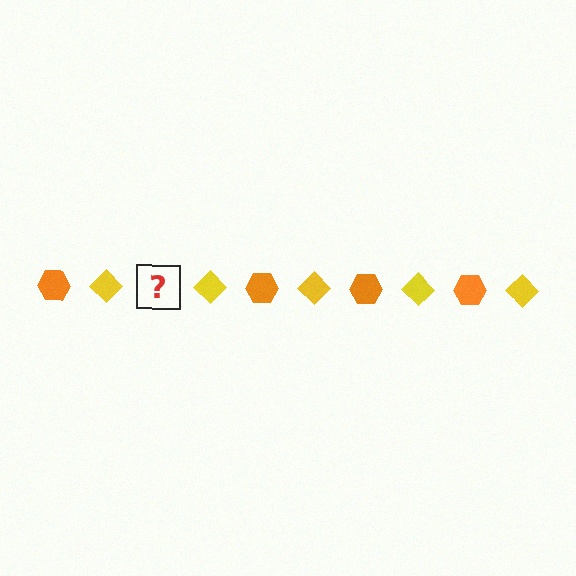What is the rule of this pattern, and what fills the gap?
The rule is that the pattern alternates between orange hexagon and yellow diamond. The gap should be filled with an orange hexagon.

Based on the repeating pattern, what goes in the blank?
The blank should be an orange hexagon.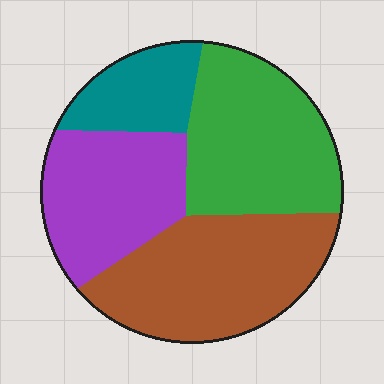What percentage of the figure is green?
Green takes up between a sixth and a third of the figure.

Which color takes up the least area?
Teal, at roughly 15%.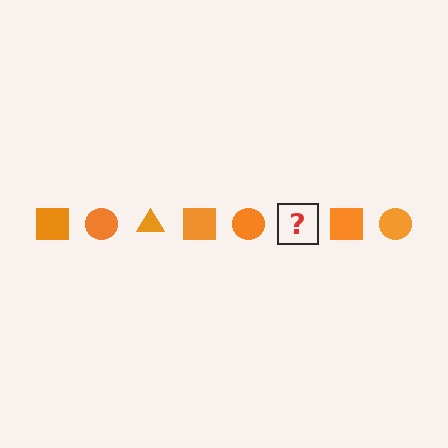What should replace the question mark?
The question mark should be replaced with an orange triangle.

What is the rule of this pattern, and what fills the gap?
The rule is that the pattern cycles through square, circle, triangle shapes in orange. The gap should be filled with an orange triangle.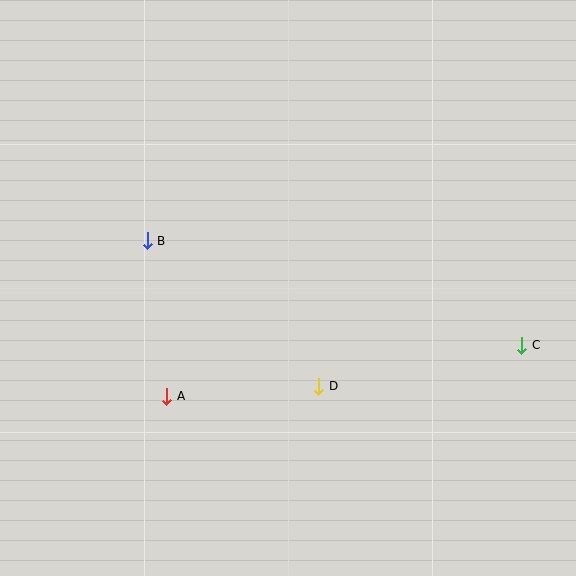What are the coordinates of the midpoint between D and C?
The midpoint between D and C is at (420, 366).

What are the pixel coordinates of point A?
Point A is at (167, 396).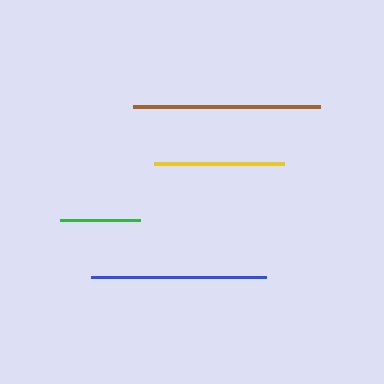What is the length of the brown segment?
The brown segment is approximately 187 pixels long.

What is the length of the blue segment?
The blue segment is approximately 175 pixels long.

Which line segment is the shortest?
The green line is the shortest at approximately 80 pixels.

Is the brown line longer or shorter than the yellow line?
The brown line is longer than the yellow line.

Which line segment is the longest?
The brown line is the longest at approximately 187 pixels.